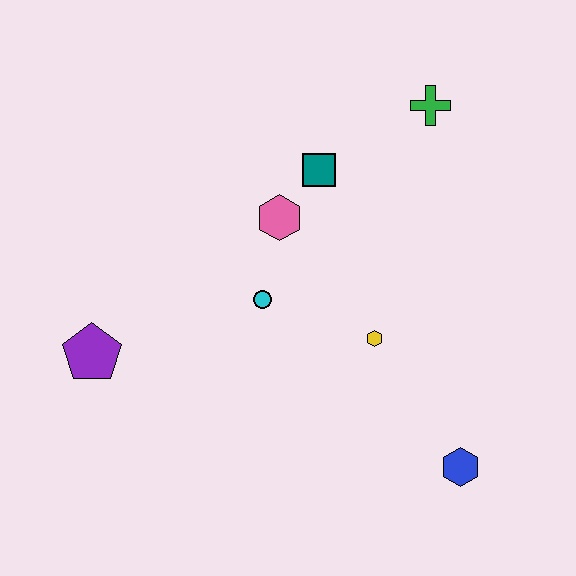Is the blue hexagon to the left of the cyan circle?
No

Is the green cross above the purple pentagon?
Yes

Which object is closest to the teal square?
The pink hexagon is closest to the teal square.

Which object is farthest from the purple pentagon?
The green cross is farthest from the purple pentagon.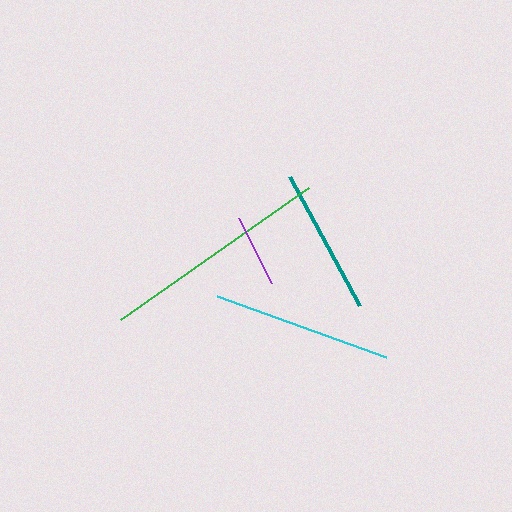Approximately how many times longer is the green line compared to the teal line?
The green line is approximately 1.6 times the length of the teal line.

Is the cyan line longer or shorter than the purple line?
The cyan line is longer than the purple line.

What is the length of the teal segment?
The teal segment is approximately 146 pixels long.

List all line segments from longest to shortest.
From longest to shortest: green, cyan, teal, purple.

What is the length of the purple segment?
The purple segment is approximately 73 pixels long.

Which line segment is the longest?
The green line is the longest at approximately 230 pixels.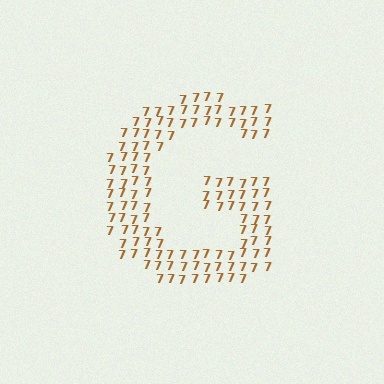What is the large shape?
The large shape is the letter G.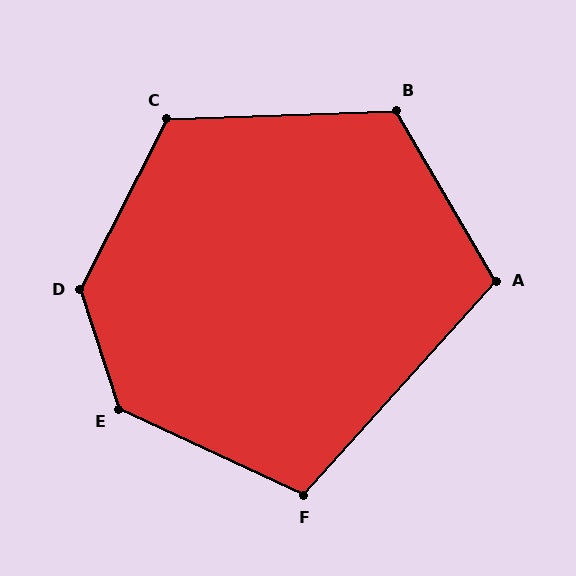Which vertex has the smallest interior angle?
F, at approximately 107 degrees.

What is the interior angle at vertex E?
Approximately 133 degrees (obtuse).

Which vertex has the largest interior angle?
D, at approximately 135 degrees.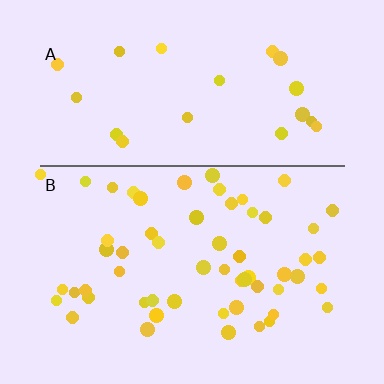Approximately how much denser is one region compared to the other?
Approximately 2.5× — region B over region A.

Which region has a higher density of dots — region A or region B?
B (the bottom).